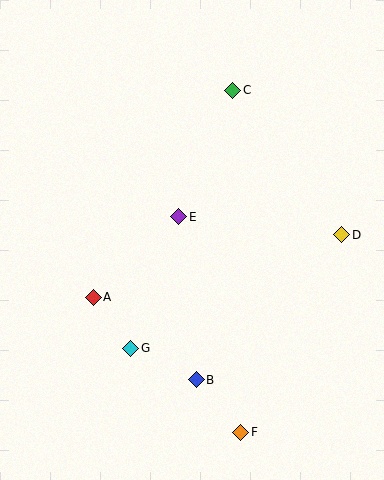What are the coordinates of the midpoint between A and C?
The midpoint between A and C is at (163, 194).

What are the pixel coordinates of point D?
Point D is at (342, 235).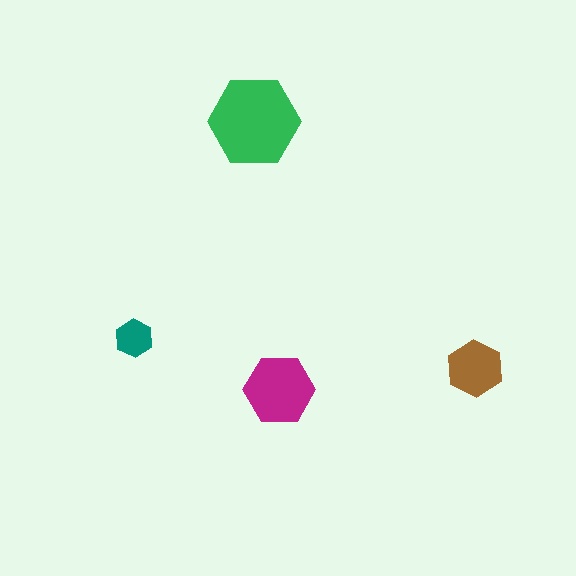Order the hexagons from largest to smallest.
the green one, the magenta one, the brown one, the teal one.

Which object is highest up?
The green hexagon is topmost.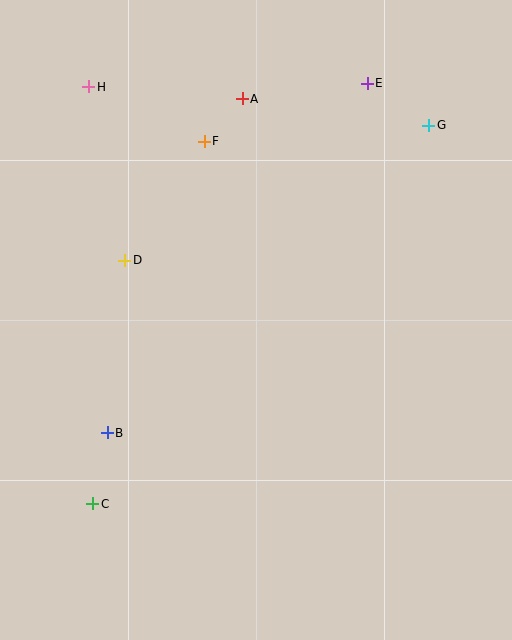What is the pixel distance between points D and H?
The distance between D and H is 177 pixels.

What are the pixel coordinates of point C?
Point C is at (93, 504).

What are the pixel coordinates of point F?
Point F is at (204, 141).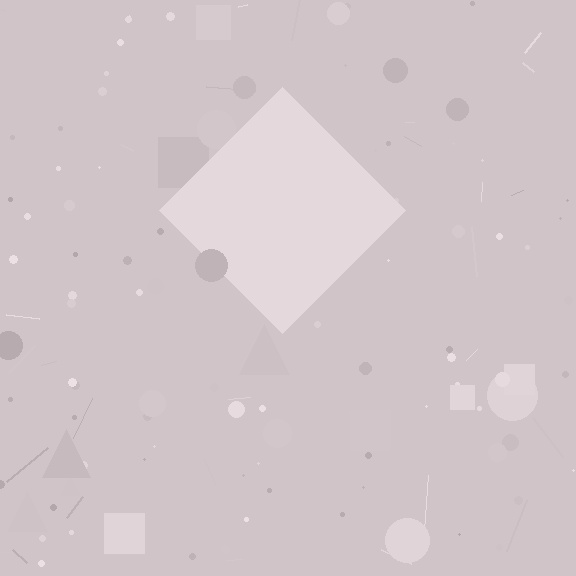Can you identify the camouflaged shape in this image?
The camouflaged shape is a diamond.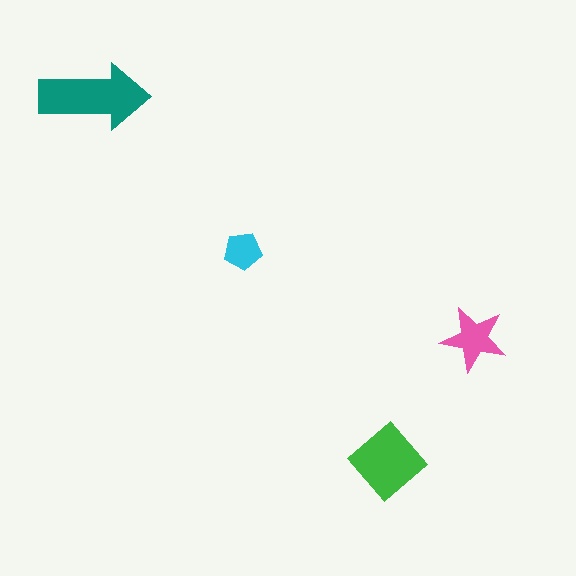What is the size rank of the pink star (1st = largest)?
3rd.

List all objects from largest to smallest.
The teal arrow, the green diamond, the pink star, the cyan pentagon.